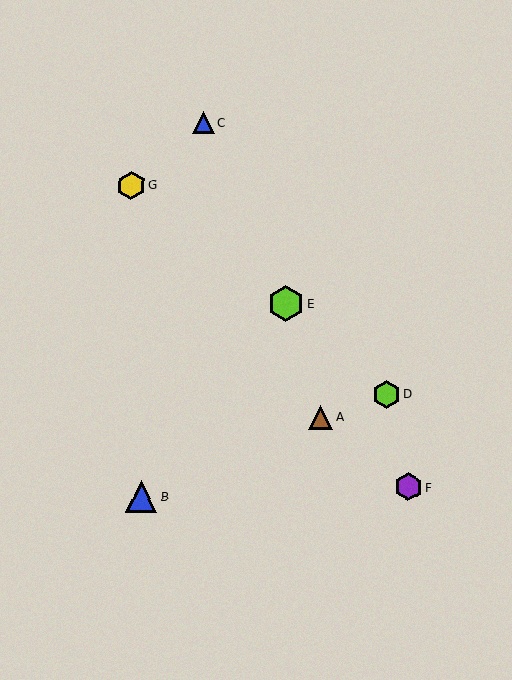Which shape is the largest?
The lime hexagon (labeled E) is the largest.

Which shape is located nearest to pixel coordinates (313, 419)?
The brown triangle (labeled A) at (321, 418) is nearest to that location.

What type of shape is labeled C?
Shape C is a blue triangle.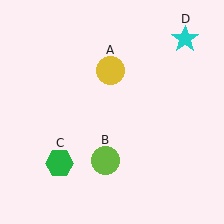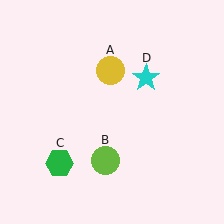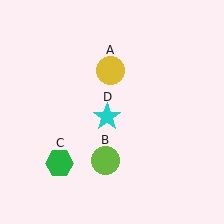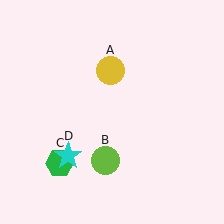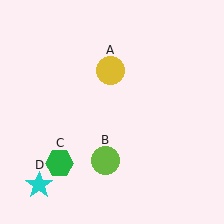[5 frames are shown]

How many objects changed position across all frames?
1 object changed position: cyan star (object D).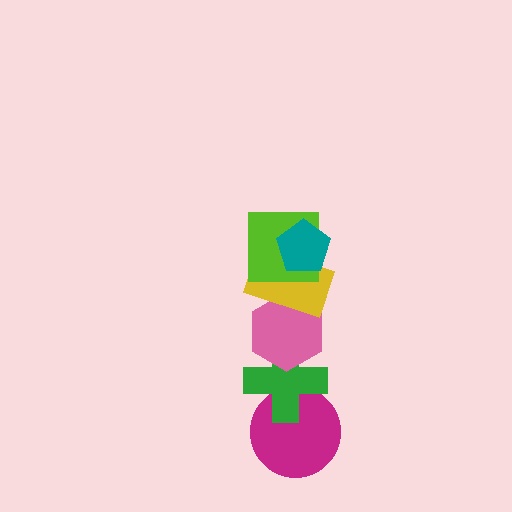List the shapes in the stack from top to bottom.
From top to bottom: the teal pentagon, the lime square, the yellow rectangle, the pink hexagon, the green cross, the magenta circle.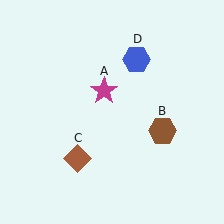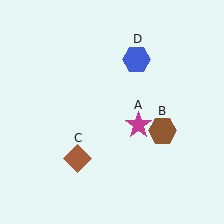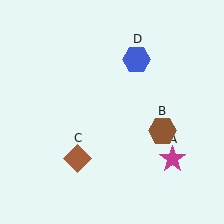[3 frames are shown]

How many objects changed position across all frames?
1 object changed position: magenta star (object A).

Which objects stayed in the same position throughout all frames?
Brown hexagon (object B) and brown diamond (object C) and blue hexagon (object D) remained stationary.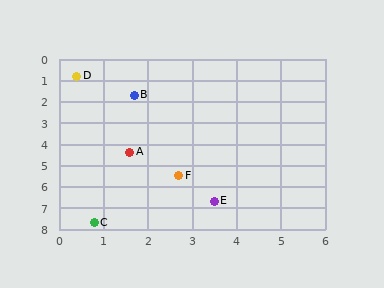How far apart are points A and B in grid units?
Points A and B are about 2.7 grid units apart.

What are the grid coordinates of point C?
Point C is at approximately (0.8, 7.7).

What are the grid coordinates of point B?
Point B is at approximately (1.7, 1.7).